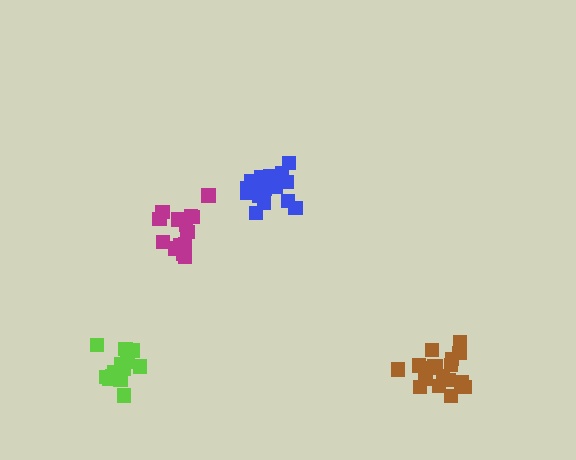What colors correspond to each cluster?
The clusters are colored: lime, blue, brown, magenta.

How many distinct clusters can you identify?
There are 4 distinct clusters.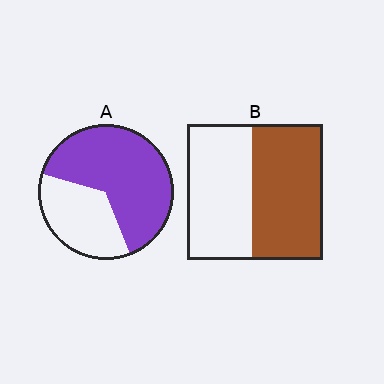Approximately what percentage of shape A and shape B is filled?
A is approximately 65% and B is approximately 50%.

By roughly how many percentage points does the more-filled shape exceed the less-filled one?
By roughly 15 percentage points (A over B).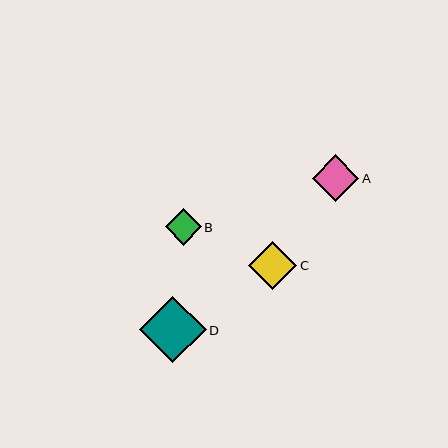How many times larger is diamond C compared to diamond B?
Diamond C is approximately 1.3 times the size of diamond B.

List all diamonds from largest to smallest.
From largest to smallest: D, C, A, B.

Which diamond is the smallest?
Diamond B is the smallest with a size of approximately 36 pixels.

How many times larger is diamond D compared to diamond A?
Diamond D is approximately 1.4 times the size of diamond A.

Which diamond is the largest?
Diamond D is the largest with a size of approximately 67 pixels.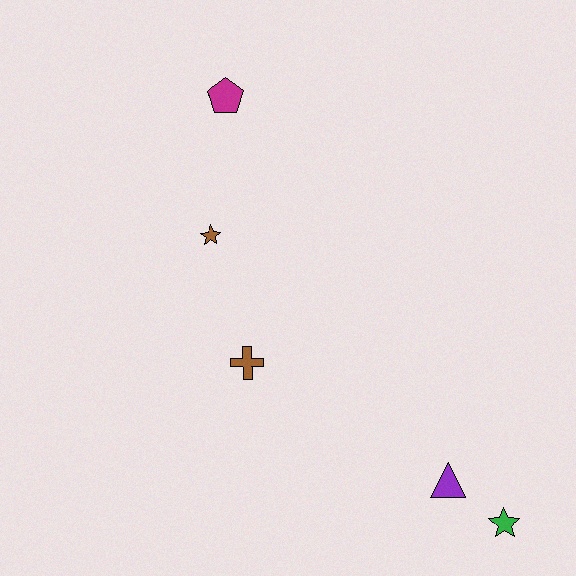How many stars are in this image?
There are 2 stars.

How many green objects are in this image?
There is 1 green object.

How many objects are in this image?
There are 5 objects.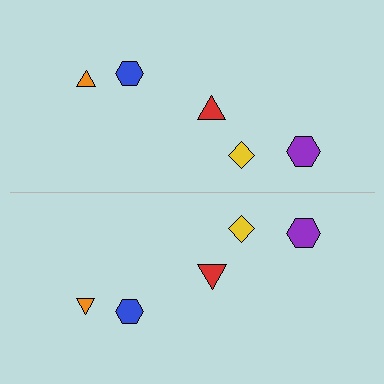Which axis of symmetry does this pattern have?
The pattern has a horizontal axis of symmetry running through the center of the image.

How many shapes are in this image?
There are 10 shapes in this image.